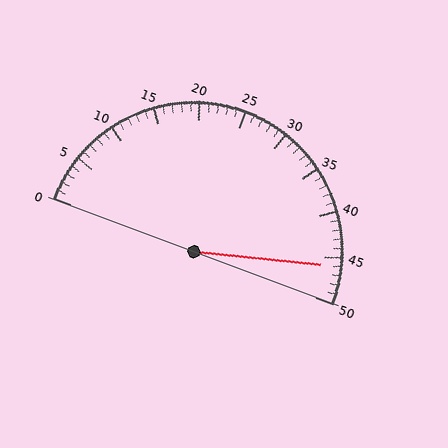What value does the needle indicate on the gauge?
The needle indicates approximately 46.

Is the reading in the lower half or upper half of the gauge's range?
The reading is in the upper half of the range (0 to 50).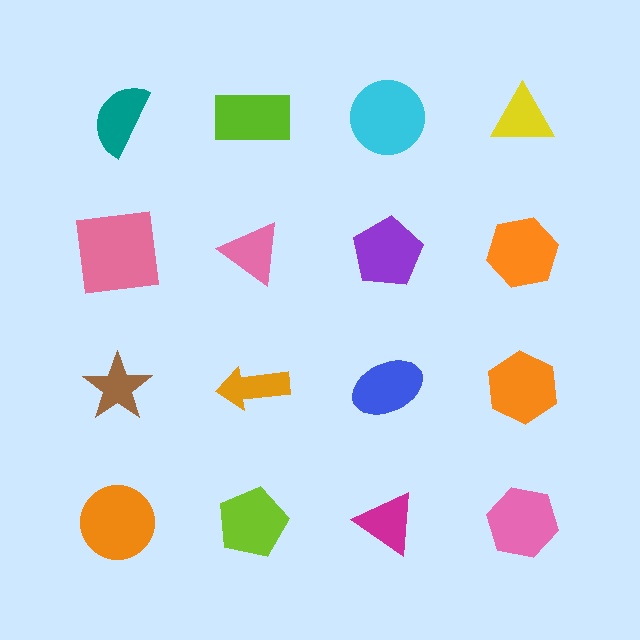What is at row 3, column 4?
An orange hexagon.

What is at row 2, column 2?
A pink triangle.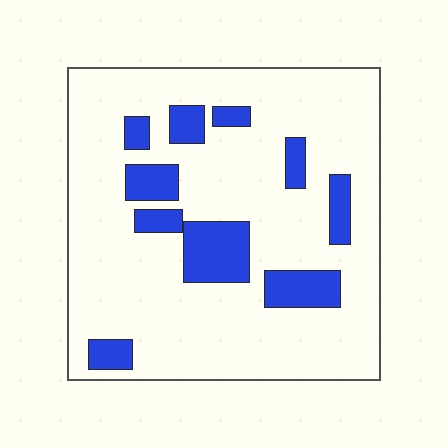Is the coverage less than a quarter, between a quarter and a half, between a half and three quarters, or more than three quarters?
Less than a quarter.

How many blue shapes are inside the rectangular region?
10.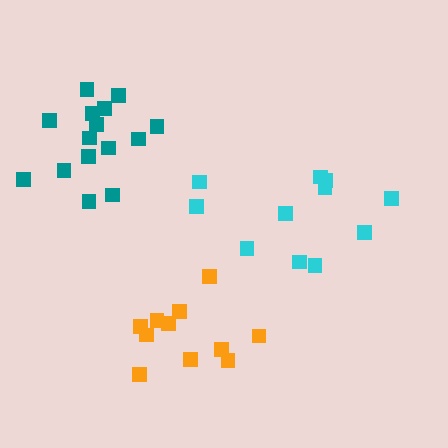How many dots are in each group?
Group 1: 11 dots, Group 2: 11 dots, Group 3: 15 dots (37 total).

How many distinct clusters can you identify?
There are 3 distinct clusters.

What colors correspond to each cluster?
The clusters are colored: cyan, orange, teal.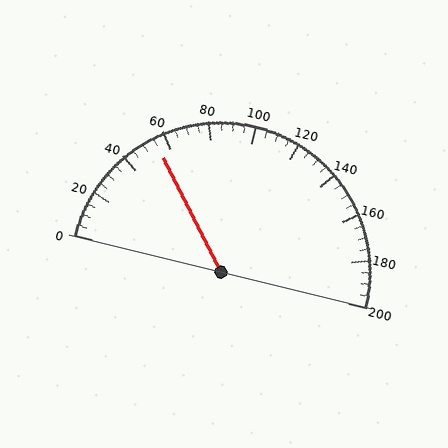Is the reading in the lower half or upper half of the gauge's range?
The reading is in the lower half of the range (0 to 200).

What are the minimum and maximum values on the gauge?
The gauge ranges from 0 to 200.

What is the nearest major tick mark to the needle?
The nearest major tick mark is 60.